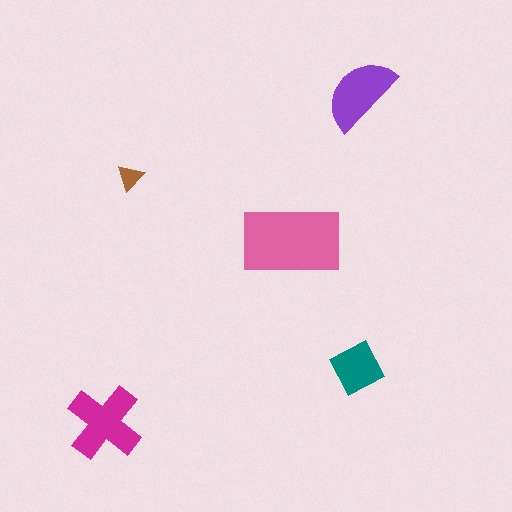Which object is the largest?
The pink rectangle.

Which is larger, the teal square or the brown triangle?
The teal square.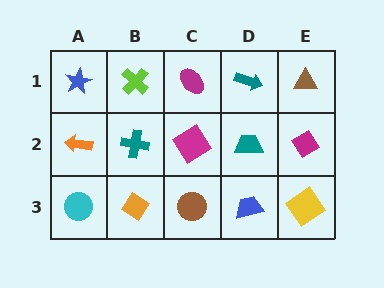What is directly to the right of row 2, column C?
A teal trapezoid.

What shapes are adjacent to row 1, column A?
An orange arrow (row 2, column A), a lime cross (row 1, column B).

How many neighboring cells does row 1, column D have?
3.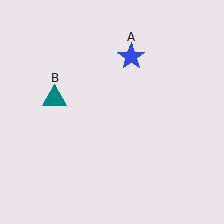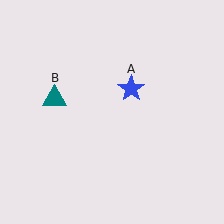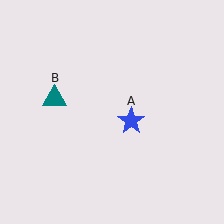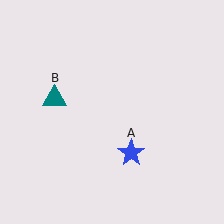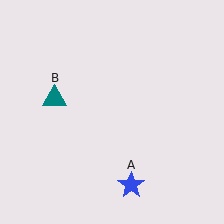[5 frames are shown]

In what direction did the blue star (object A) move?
The blue star (object A) moved down.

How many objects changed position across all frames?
1 object changed position: blue star (object A).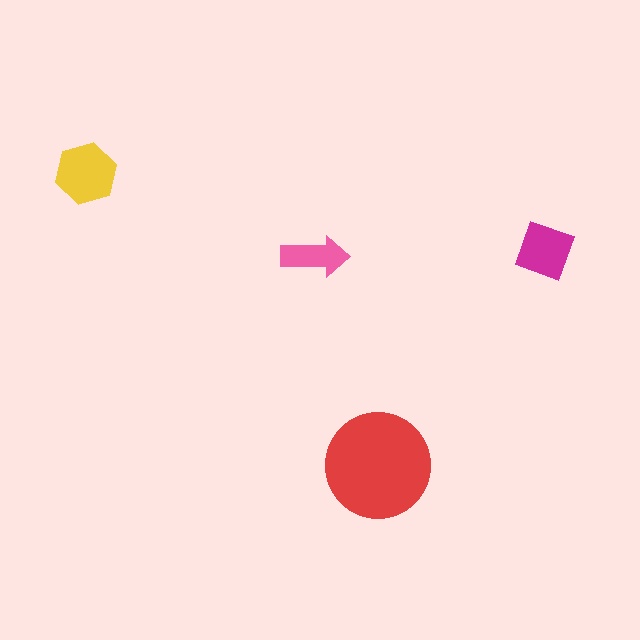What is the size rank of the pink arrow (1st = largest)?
4th.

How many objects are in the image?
There are 4 objects in the image.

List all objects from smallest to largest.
The pink arrow, the magenta diamond, the yellow hexagon, the red circle.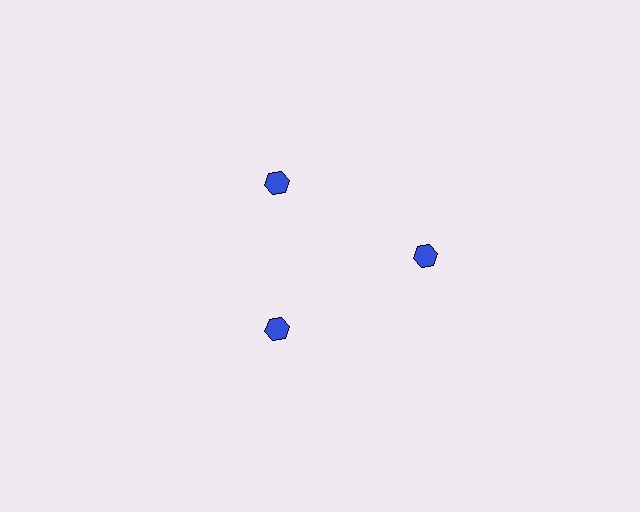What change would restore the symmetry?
The symmetry would be restored by moving it inward, back onto the ring so that all 3 hexagons sit at equal angles and equal distance from the center.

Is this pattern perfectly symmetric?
No. The 3 blue hexagons are arranged in a ring, but one element near the 3 o'clock position is pushed outward from the center, breaking the 3-fold rotational symmetry.